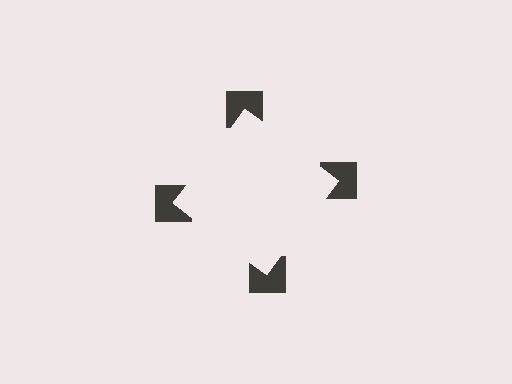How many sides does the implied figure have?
4 sides.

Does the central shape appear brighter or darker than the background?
It typically appears slightly brighter than the background, even though no actual brightness change is drawn.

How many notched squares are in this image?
There are 4 — one at each vertex of the illusory square.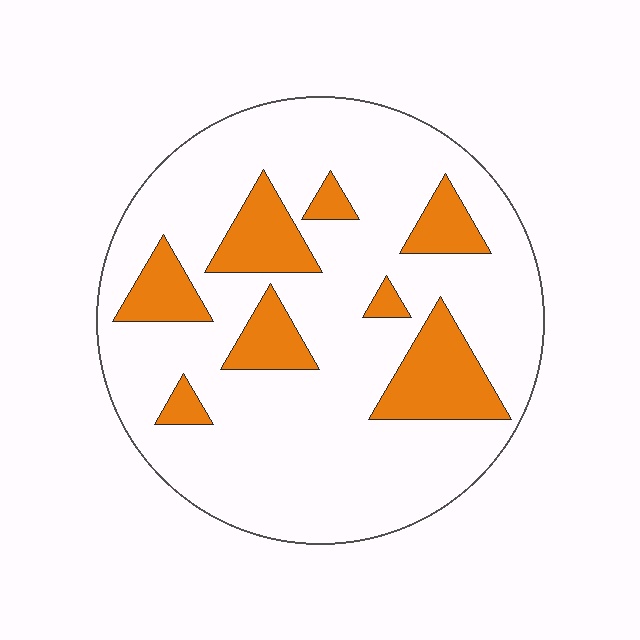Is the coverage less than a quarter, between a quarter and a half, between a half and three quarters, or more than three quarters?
Less than a quarter.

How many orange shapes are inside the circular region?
8.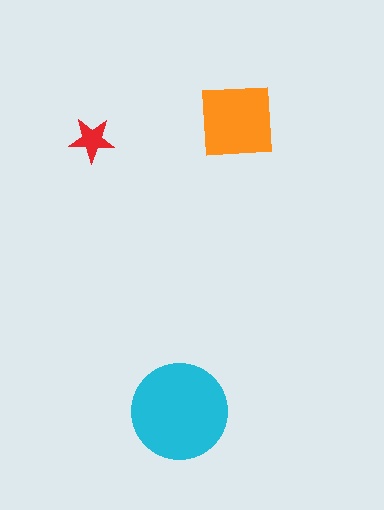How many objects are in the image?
There are 3 objects in the image.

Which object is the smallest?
The red star.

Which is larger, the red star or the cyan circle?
The cyan circle.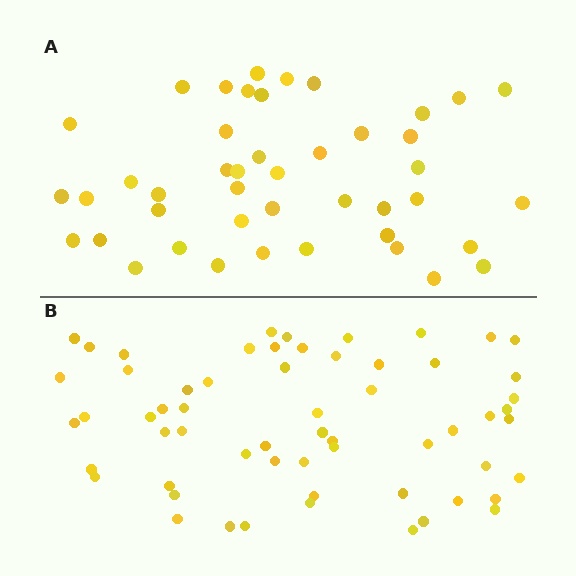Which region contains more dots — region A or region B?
Region B (the bottom region) has more dots.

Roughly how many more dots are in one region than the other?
Region B has approximately 15 more dots than region A.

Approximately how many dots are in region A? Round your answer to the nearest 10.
About 40 dots. (The exact count is 44, which rounds to 40.)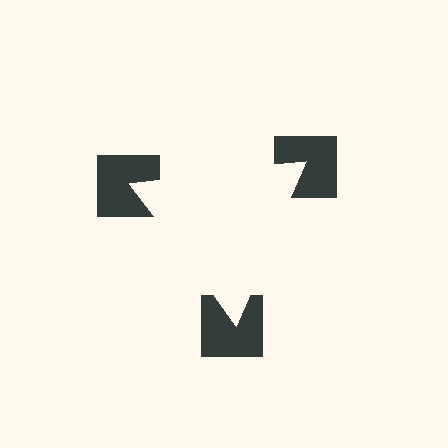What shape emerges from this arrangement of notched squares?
An illusory triangle — its edges are inferred from the aligned wedge cuts in the notched squares, not physically drawn.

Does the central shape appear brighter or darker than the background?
It typically appears slightly brighter than the background, even though no actual brightness change is drawn.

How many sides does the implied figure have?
3 sides.